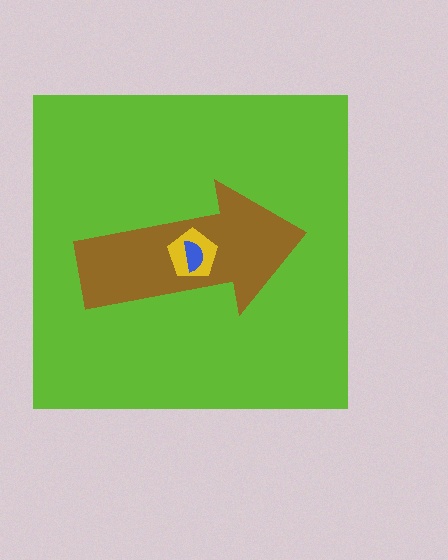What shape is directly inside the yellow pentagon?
The blue semicircle.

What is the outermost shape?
The lime square.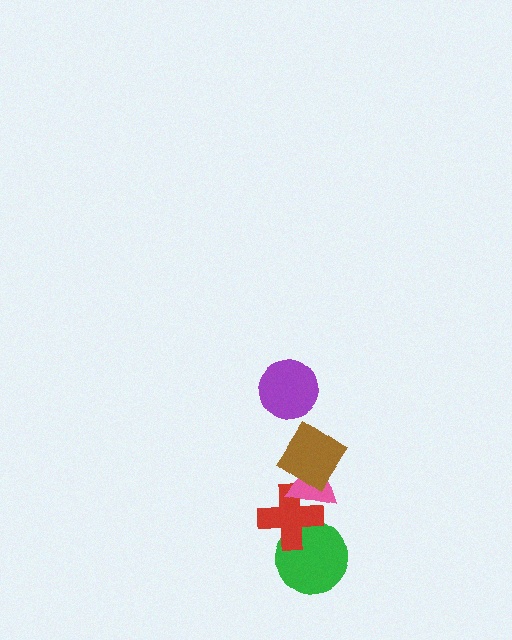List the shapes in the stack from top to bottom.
From top to bottom: the purple circle, the brown diamond, the pink triangle, the red cross, the green circle.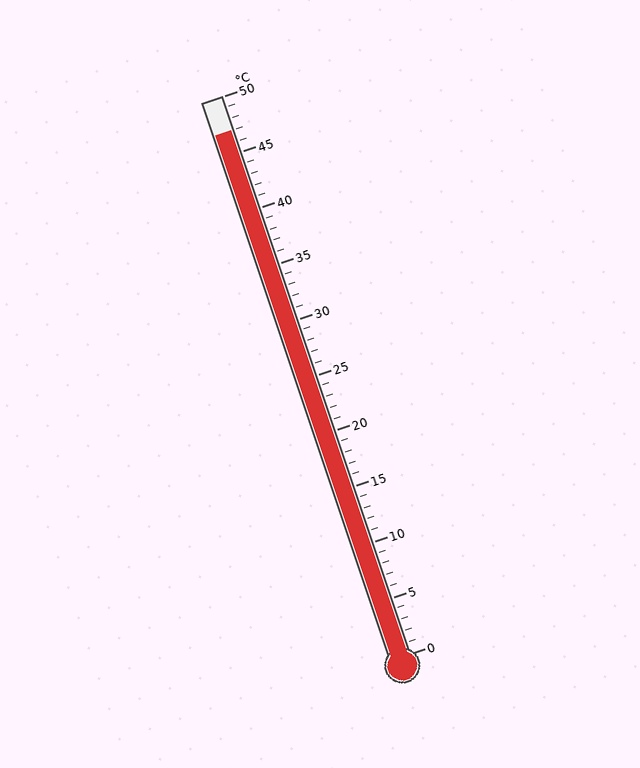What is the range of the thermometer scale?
The thermometer scale ranges from 0°C to 50°C.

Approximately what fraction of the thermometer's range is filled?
The thermometer is filled to approximately 95% of its range.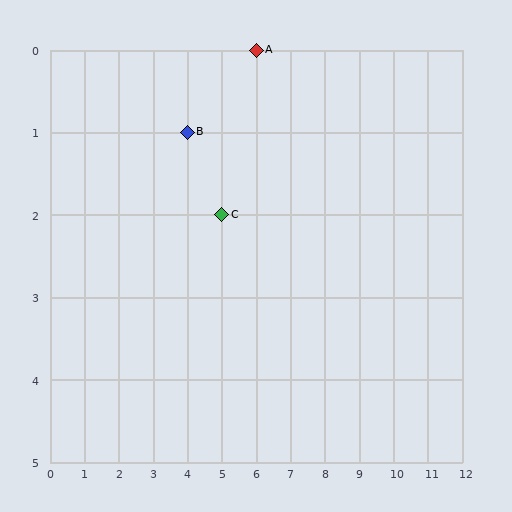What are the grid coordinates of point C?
Point C is at grid coordinates (5, 2).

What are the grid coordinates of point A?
Point A is at grid coordinates (6, 0).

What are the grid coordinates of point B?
Point B is at grid coordinates (4, 1).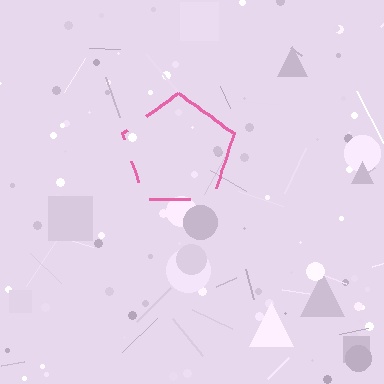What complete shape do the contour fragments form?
The contour fragments form a pentagon.